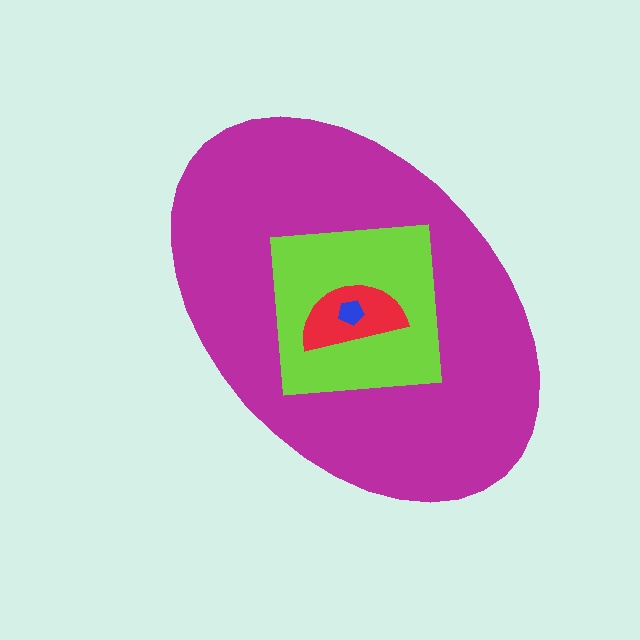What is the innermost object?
The blue pentagon.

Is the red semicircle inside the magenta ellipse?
Yes.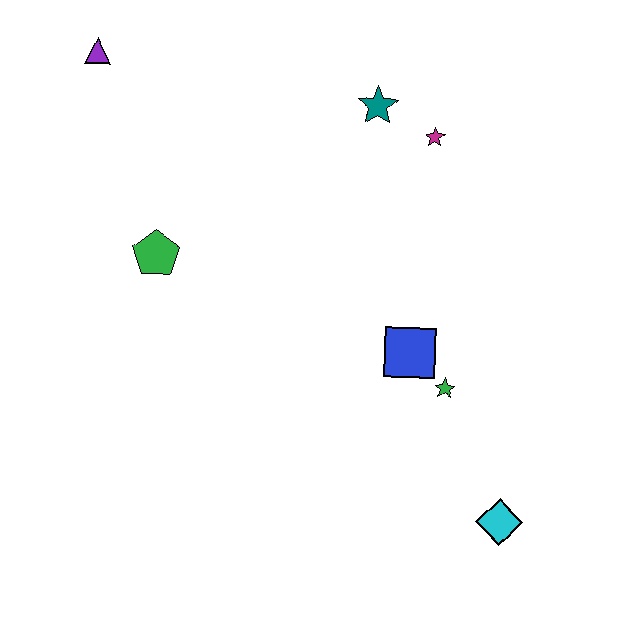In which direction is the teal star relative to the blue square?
The teal star is above the blue square.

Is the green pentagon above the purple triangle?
No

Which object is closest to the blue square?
The green star is closest to the blue square.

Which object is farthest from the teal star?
The cyan diamond is farthest from the teal star.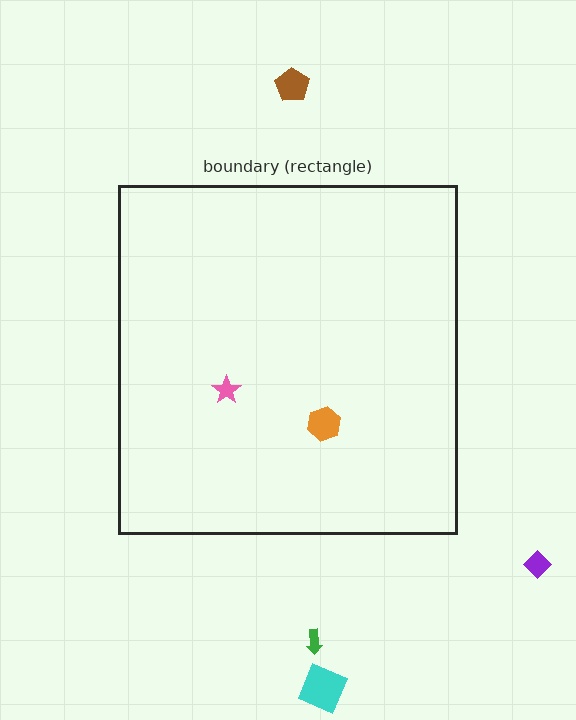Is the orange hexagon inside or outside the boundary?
Inside.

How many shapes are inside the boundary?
2 inside, 4 outside.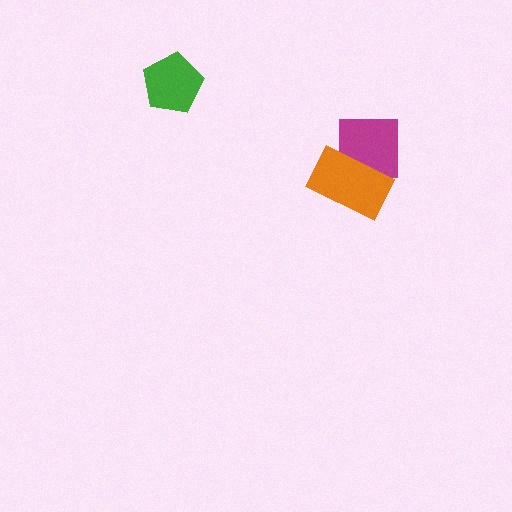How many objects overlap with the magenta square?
1 object overlaps with the magenta square.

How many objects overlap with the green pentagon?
0 objects overlap with the green pentagon.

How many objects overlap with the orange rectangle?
1 object overlaps with the orange rectangle.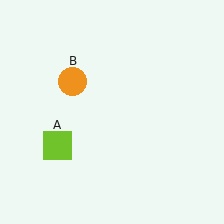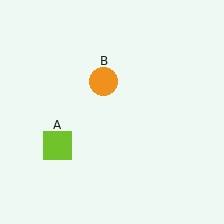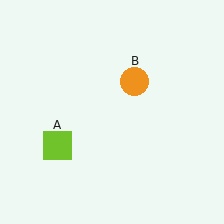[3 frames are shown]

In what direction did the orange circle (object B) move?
The orange circle (object B) moved right.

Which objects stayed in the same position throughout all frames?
Lime square (object A) remained stationary.